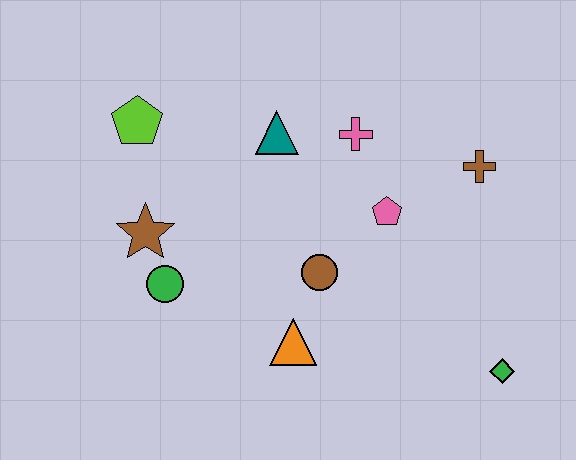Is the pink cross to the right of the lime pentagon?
Yes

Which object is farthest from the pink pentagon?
The lime pentagon is farthest from the pink pentagon.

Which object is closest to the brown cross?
The pink pentagon is closest to the brown cross.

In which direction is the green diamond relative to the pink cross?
The green diamond is below the pink cross.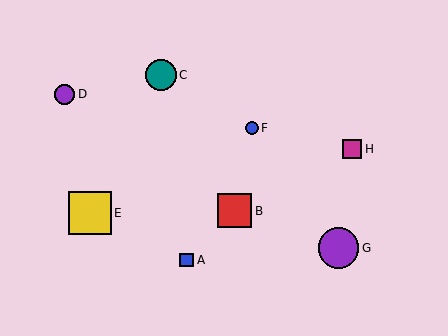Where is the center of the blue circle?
The center of the blue circle is at (252, 128).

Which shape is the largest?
The yellow square (labeled E) is the largest.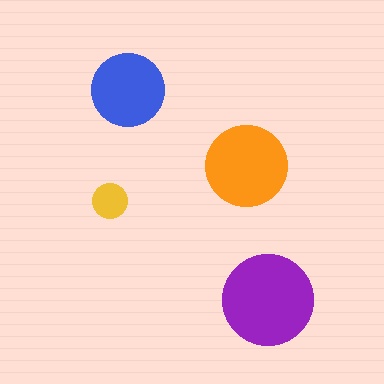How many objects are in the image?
There are 4 objects in the image.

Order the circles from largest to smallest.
the purple one, the orange one, the blue one, the yellow one.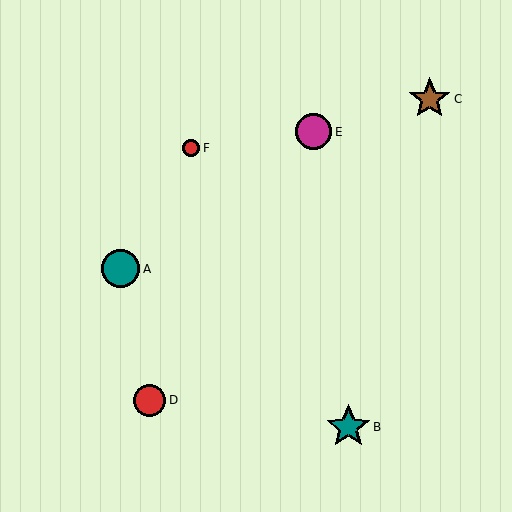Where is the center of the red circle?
The center of the red circle is at (150, 400).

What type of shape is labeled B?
Shape B is a teal star.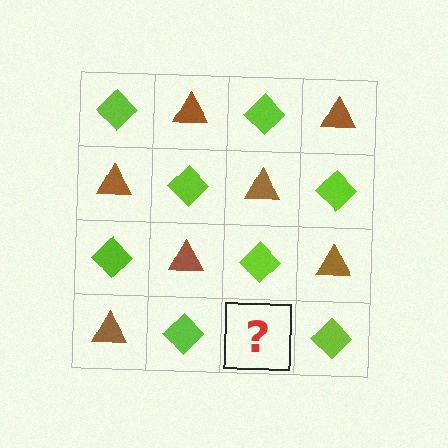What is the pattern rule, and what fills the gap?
The rule is that it alternates lime diamond and brown triangle in a checkerboard pattern. The gap should be filled with a brown triangle.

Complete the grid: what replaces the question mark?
The question mark should be replaced with a brown triangle.